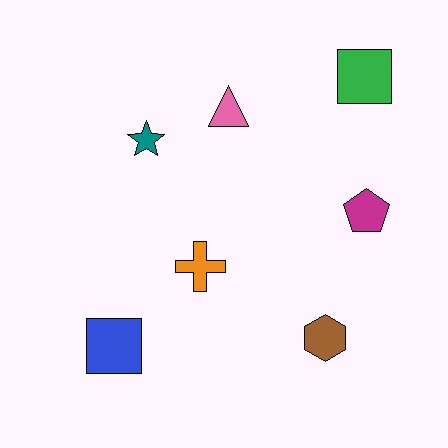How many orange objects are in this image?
There is 1 orange object.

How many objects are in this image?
There are 7 objects.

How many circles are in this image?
There are no circles.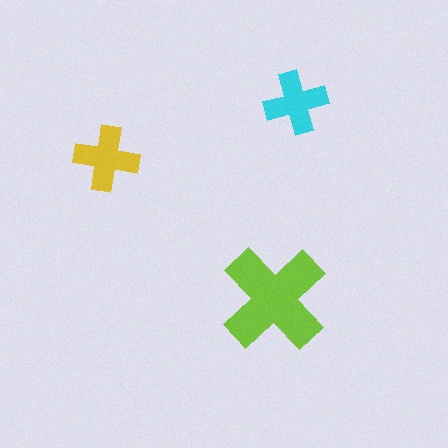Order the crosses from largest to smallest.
the lime one, the yellow one, the cyan one.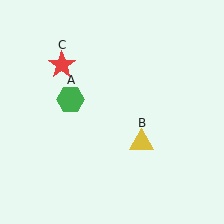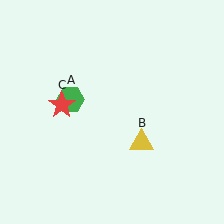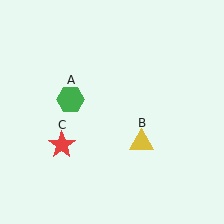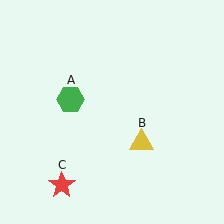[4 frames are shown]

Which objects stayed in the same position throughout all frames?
Green hexagon (object A) and yellow triangle (object B) remained stationary.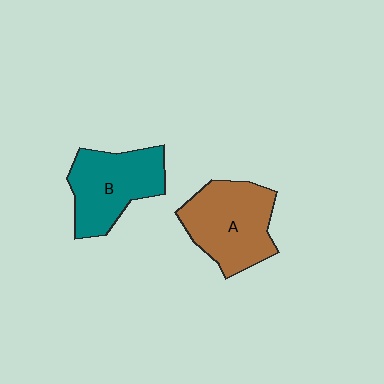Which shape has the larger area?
Shape A (brown).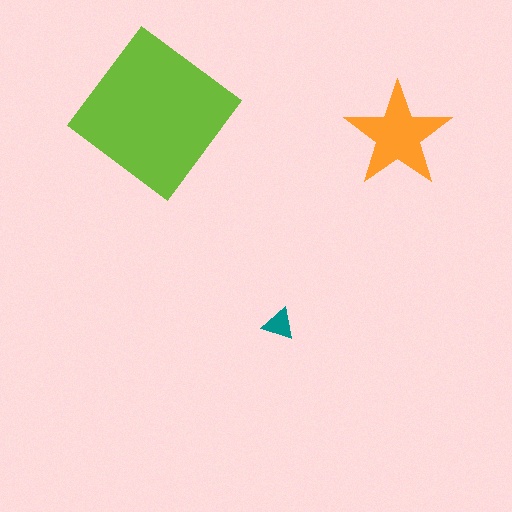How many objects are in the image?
There are 3 objects in the image.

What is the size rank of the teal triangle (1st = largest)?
3rd.